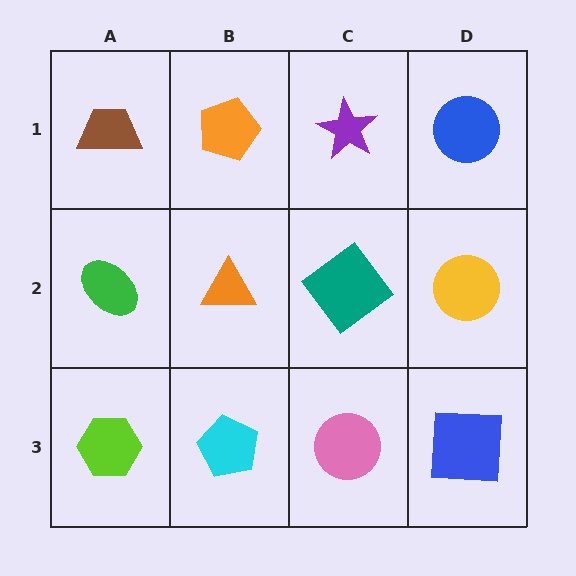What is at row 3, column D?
A blue square.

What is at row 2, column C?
A teal diamond.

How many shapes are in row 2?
4 shapes.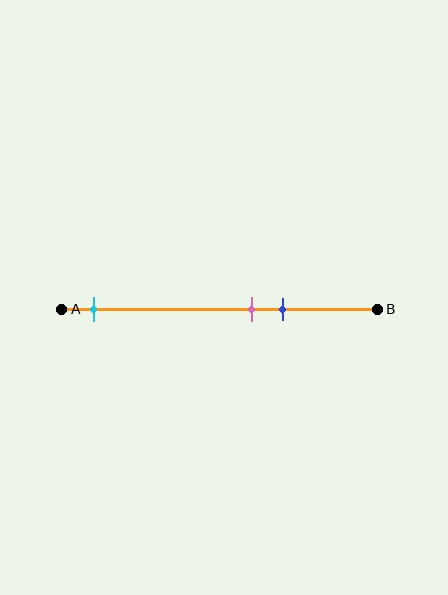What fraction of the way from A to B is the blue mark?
The blue mark is approximately 70% (0.7) of the way from A to B.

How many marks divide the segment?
There are 3 marks dividing the segment.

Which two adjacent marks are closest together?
The pink and blue marks are the closest adjacent pair.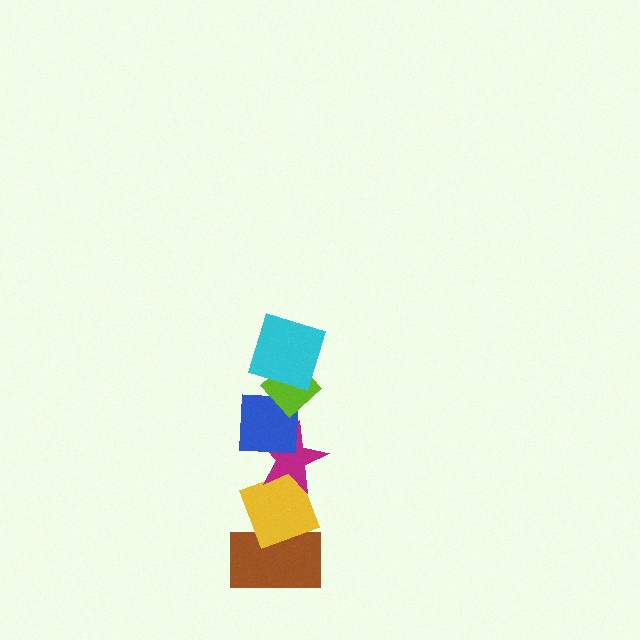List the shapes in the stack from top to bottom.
From top to bottom: the cyan square, the lime diamond, the blue square, the magenta star, the yellow diamond, the brown rectangle.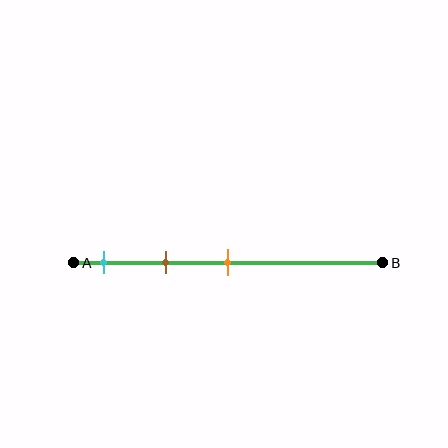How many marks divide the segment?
There are 3 marks dividing the segment.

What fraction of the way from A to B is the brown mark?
The brown mark is approximately 30% (0.3) of the way from A to B.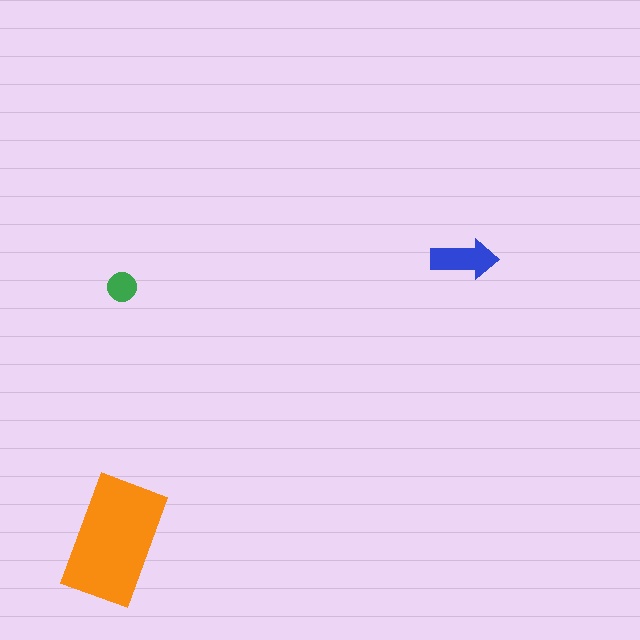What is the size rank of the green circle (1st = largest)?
3rd.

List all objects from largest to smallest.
The orange rectangle, the blue arrow, the green circle.